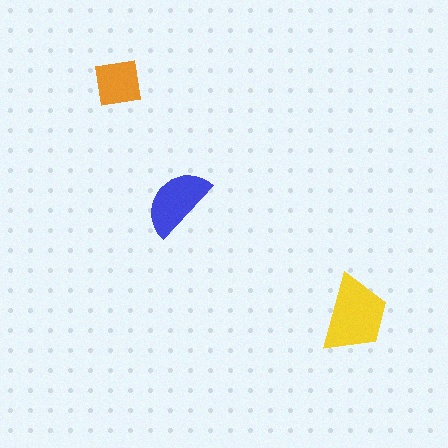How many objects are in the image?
There are 3 objects in the image.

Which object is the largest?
The yellow trapezoid.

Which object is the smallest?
The orange square.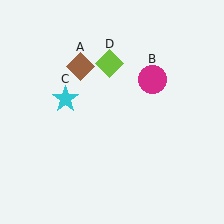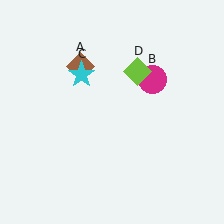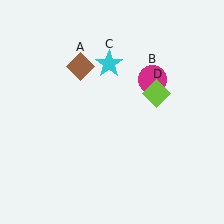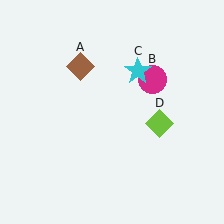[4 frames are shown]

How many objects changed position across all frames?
2 objects changed position: cyan star (object C), lime diamond (object D).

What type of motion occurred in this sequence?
The cyan star (object C), lime diamond (object D) rotated clockwise around the center of the scene.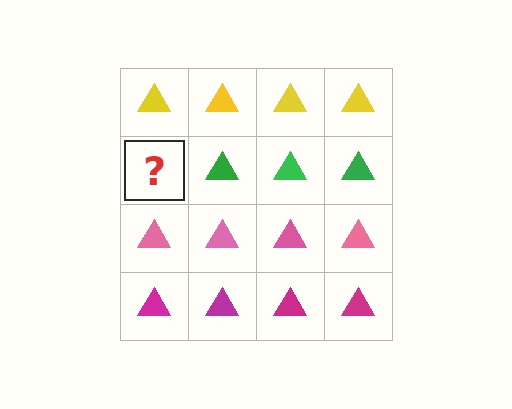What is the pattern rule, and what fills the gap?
The rule is that each row has a consistent color. The gap should be filled with a green triangle.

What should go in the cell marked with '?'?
The missing cell should contain a green triangle.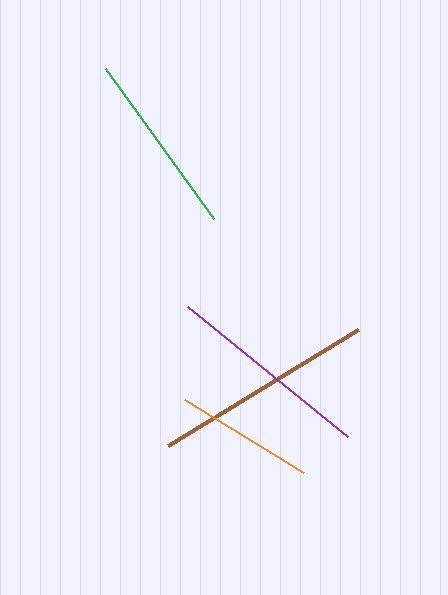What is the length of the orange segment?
The orange segment is approximately 139 pixels long.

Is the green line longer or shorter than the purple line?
The purple line is longer than the green line.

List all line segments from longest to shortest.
From longest to shortest: brown, purple, green, orange.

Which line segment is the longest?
The brown line is the longest at approximately 223 pixels.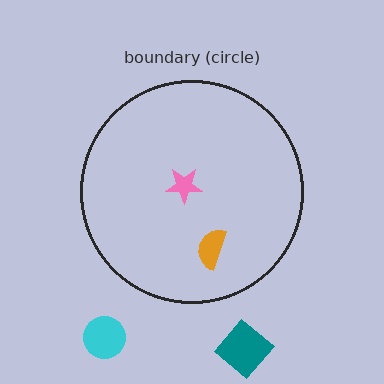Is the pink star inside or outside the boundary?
Inside.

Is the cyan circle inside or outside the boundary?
Outside.